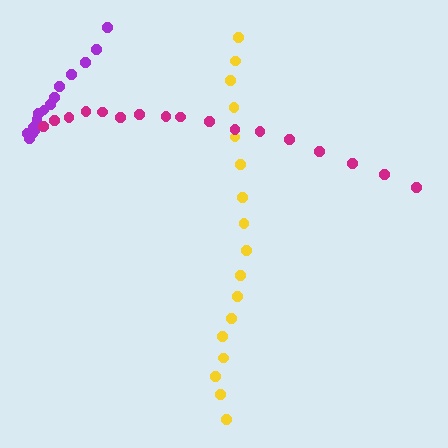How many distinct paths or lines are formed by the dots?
There are 3 distinct paths.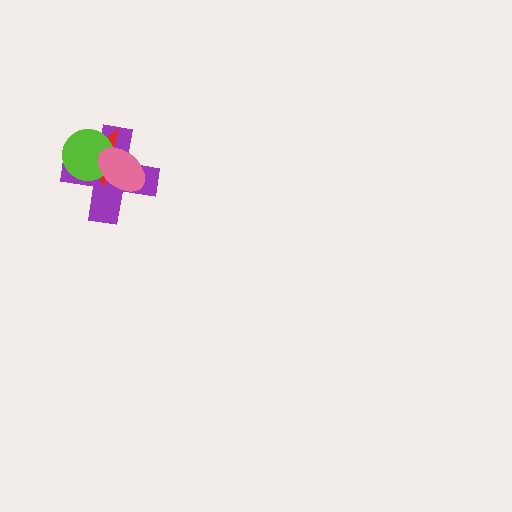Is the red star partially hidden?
Yes, it is partially covered by another shape.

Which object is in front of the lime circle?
The pink ellipse is in front of the lime circle.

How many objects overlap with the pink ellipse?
3 objects overlap with the pink ellipse.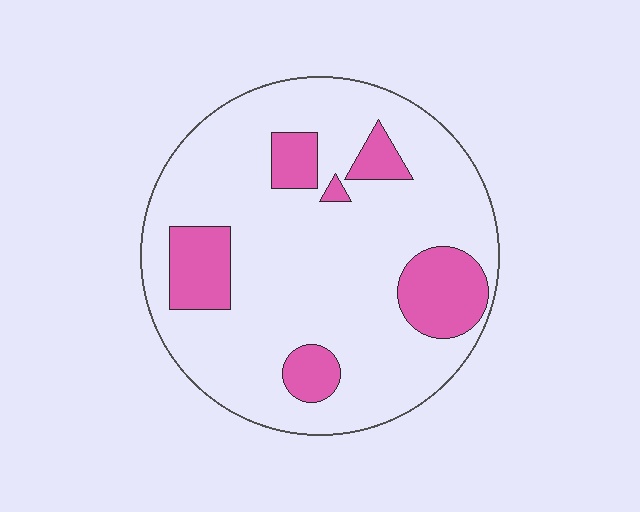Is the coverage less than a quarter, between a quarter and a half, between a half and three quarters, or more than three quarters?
Less than a quarter.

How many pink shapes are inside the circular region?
6.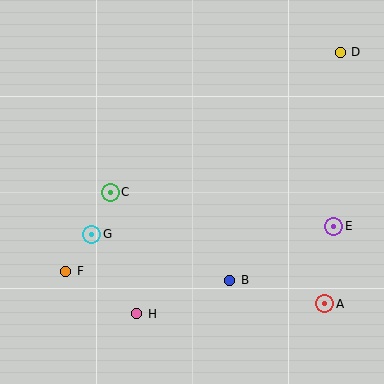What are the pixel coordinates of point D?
Point D is at (340, 52).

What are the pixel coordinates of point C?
Point C is at (110, 192).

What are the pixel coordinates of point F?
Point F is at (66, 271).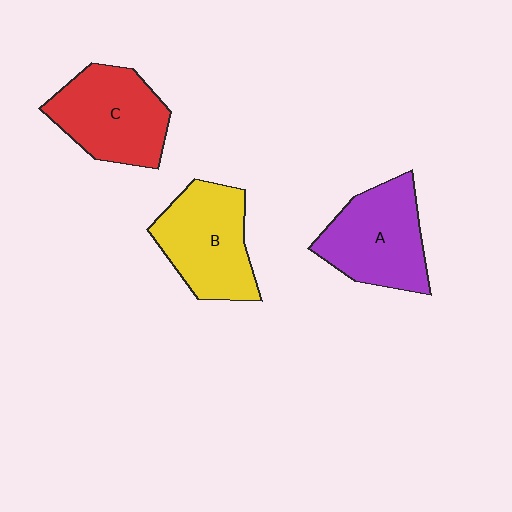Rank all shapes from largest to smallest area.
From largest to smallest: C (red), B (yellow), A (purple).